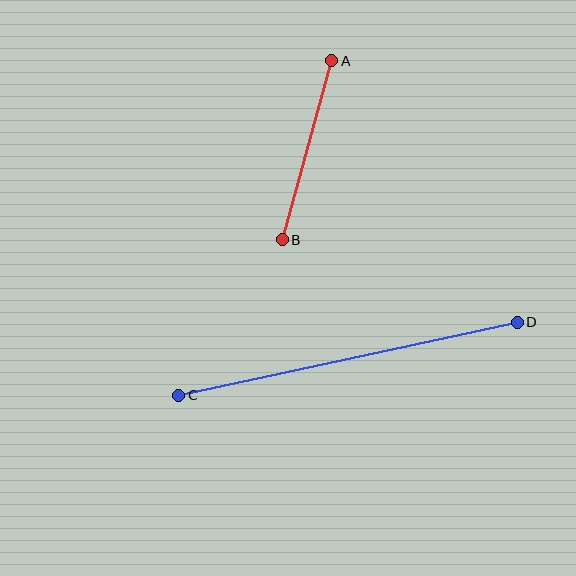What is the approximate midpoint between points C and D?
The midpoint is at approximately (348, 359) pixels.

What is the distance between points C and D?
The distance is approximately 346 pixels.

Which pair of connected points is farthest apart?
Points C and D are farthest apart.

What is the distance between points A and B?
The distance is approximately 186 pixels.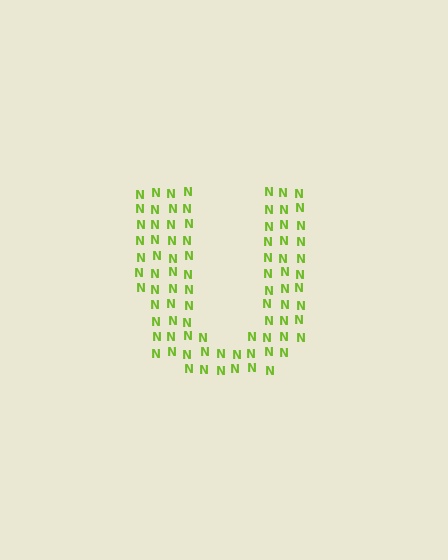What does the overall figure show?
The overall figure shows the letter U.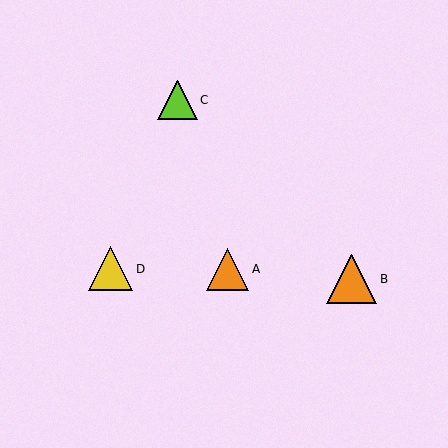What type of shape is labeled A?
Shape A is an orange triangle.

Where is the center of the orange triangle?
The center of the orange triangle is at (228, 269).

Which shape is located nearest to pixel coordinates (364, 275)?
The orange triangle (labeled B) at (352, 279) is nearest to that location.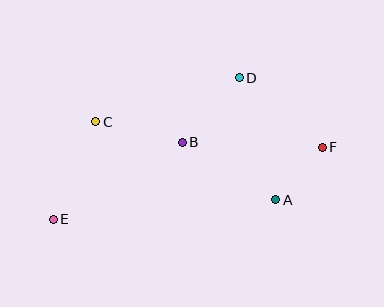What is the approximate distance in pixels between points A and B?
The distance between A and B is approximately 110 pixels.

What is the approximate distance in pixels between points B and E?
The distance between B and E is approximately 150 pixels.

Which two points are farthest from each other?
Points E and F are farthest from each other.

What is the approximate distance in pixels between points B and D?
The distance between B and D is approximately 86 pixels.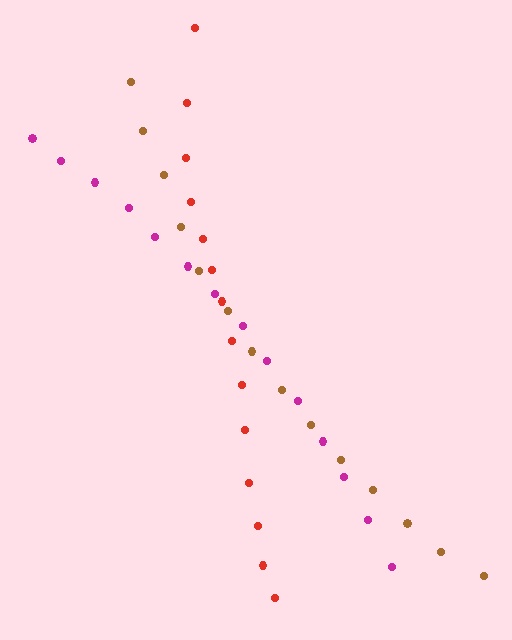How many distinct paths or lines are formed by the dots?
There are 3 distinct paths.